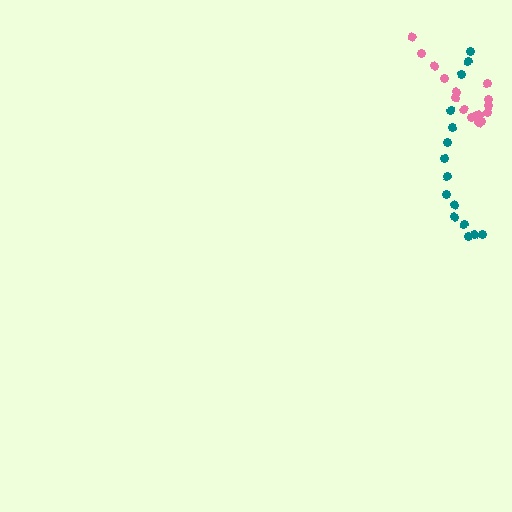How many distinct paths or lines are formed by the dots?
There are 2 distinct paths.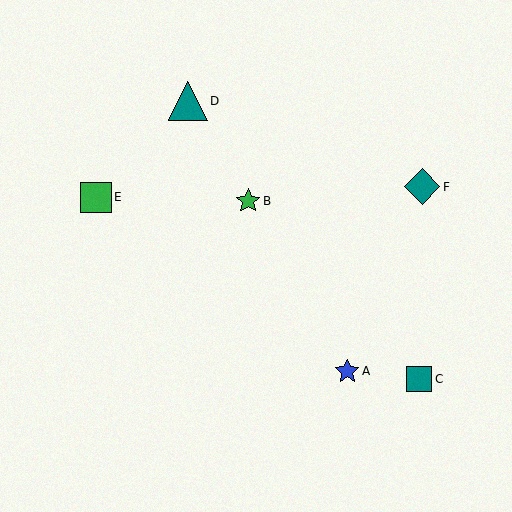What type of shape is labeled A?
Shape A is a blue star.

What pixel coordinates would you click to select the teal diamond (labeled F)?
Click at (422, 187) to select the teal diamond F.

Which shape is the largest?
The teal triangle (labeled D) is the largest.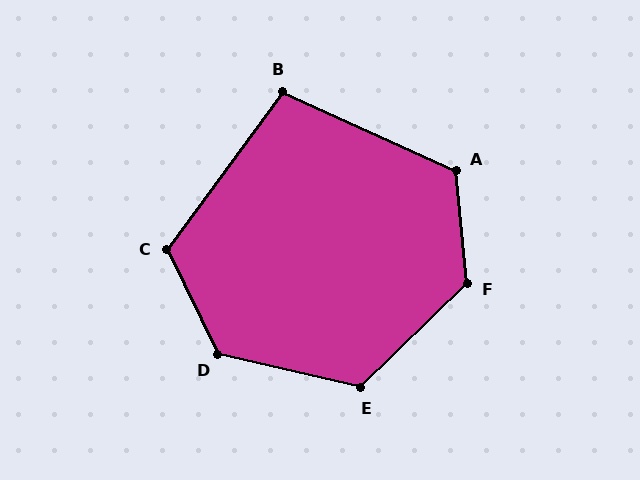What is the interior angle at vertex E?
Approximately 122 degrees (obtuse).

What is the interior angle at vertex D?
Approximately 129 degrees (obtuse).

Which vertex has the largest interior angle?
F, at approximately 129 degrees.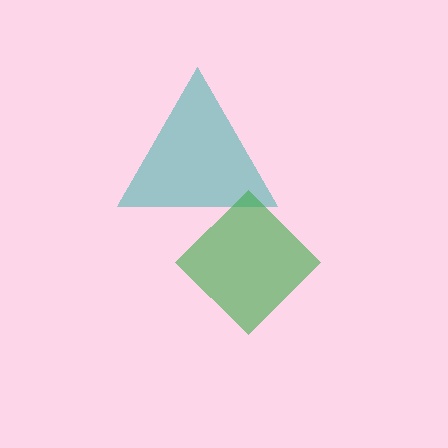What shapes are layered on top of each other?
The layered shapes are: a teal triangle, a green diamond.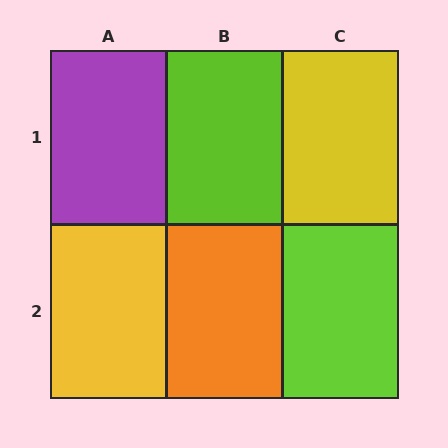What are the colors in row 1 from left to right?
Purple, lime, yellow.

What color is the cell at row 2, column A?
Yellow.